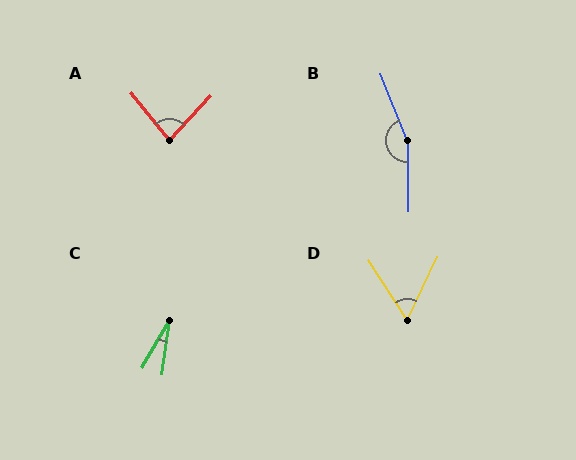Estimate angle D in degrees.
Approximately 59 degrees.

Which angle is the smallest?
C, at approximately 21 degrees.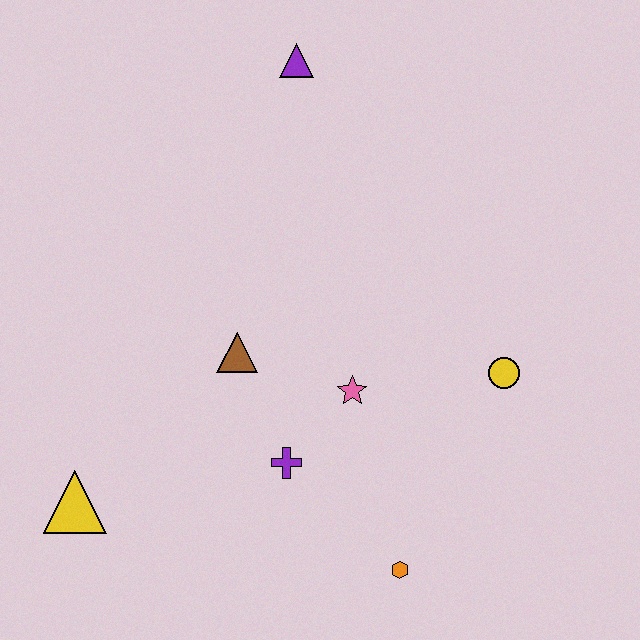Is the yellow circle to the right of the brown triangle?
Yes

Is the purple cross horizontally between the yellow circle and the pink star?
No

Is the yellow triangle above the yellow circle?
No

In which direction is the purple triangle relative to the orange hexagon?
The purple triangle is above the orange hexagon.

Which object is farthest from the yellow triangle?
The purple triangle is farthest from the yellow triangle.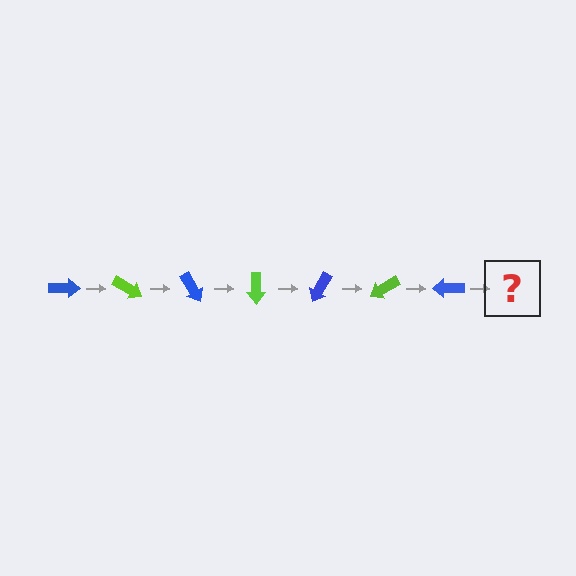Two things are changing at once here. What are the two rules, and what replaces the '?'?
The two rules are that it rotates 30 degrees each step and the color cycles through blue and lime. The '?' should be a lime arrow, rotated 210 degrees from the start.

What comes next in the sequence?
The next element should be a lime arrow, rotated 210 degrees from the start.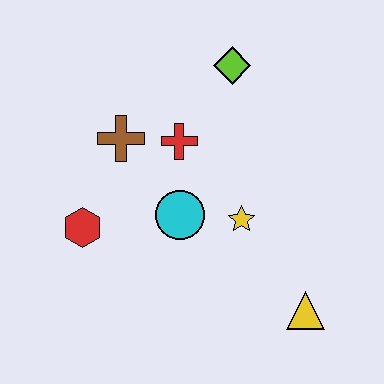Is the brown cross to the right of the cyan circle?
No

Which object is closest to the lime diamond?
The red cross is closest to the lime diamond.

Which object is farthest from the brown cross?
The yellow triangle is farthest from the brown cross.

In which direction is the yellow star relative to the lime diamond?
The yellow star is below the lime diamond.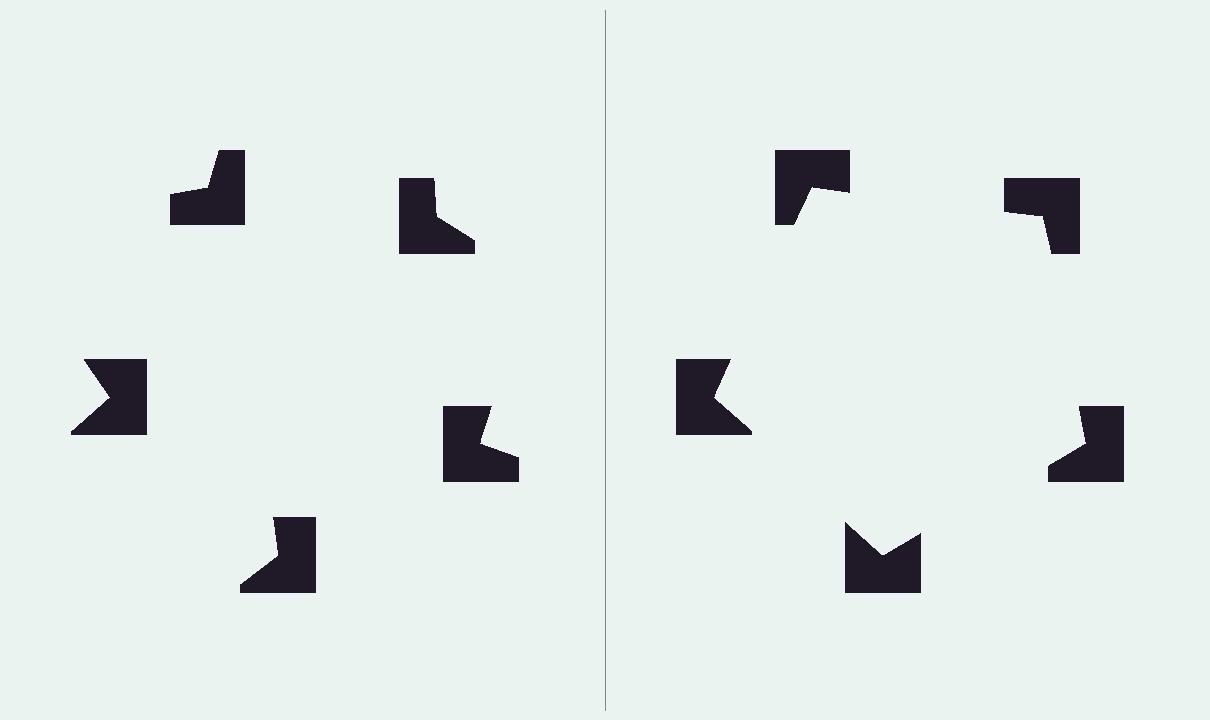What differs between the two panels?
The notched squares are positioned identically on both sides; only the wedge orientations differ. On the right they align to a pentagon; on the left they are misaligned.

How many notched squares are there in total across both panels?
10 — 5 on each side.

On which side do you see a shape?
An illusory pentagon appears on the right side. On the left side the wedge cuts are rotated, so no coherent shape forms.